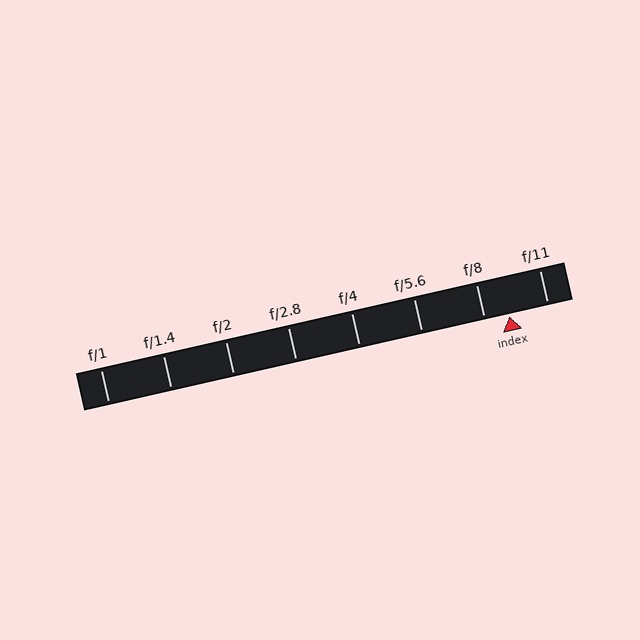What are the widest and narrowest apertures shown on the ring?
The widest aperture shown is f/1 and the narrowest is f/11.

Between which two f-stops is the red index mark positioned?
The index mark is between f/8 and f/11.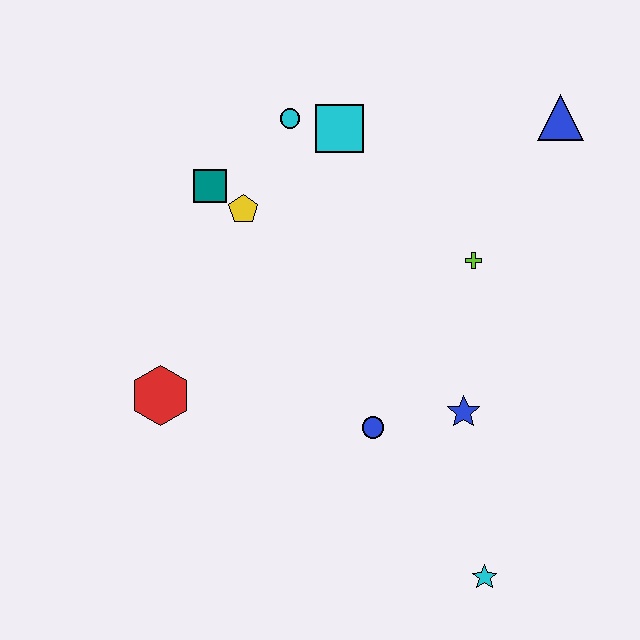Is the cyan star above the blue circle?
No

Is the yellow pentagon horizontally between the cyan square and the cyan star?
No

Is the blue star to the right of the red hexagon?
Yes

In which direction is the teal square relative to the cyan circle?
The teal square is to the left of the cyan circle.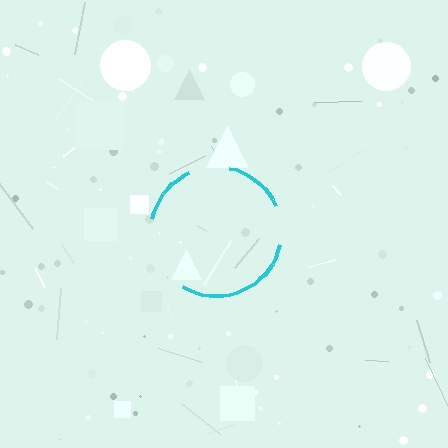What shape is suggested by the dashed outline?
The dashed outline suggests a circle.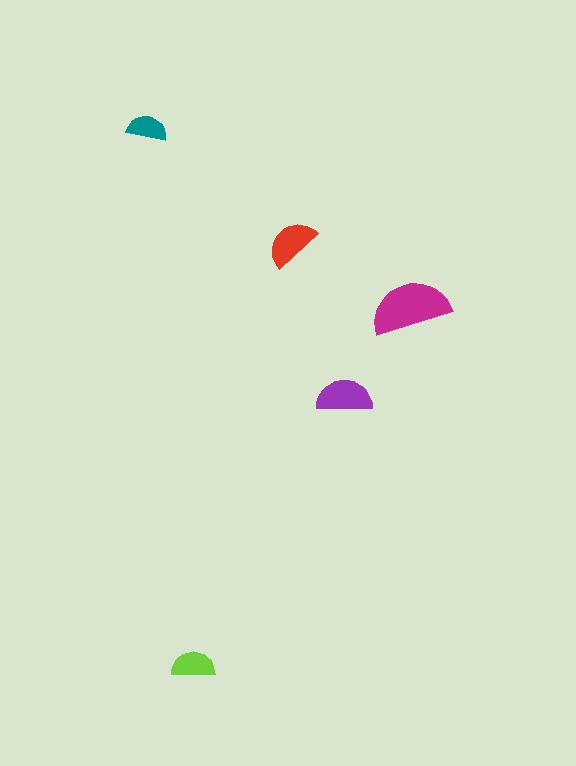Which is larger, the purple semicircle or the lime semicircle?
The purple one.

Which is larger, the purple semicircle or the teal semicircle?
The purple one.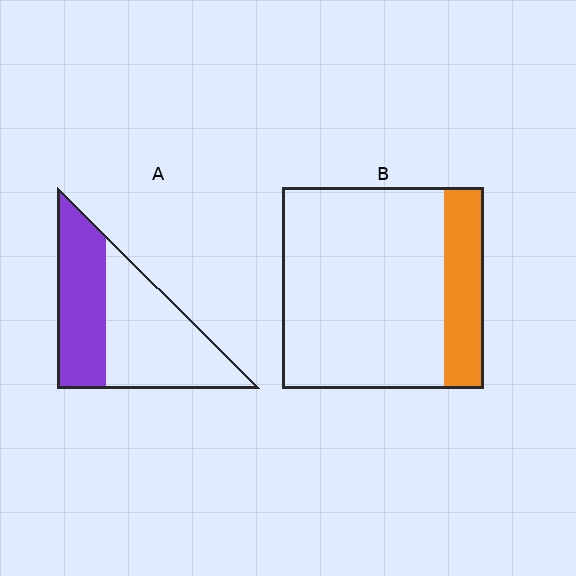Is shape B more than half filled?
No.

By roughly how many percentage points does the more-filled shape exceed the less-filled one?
By roughly 25 percentage points (A over B).